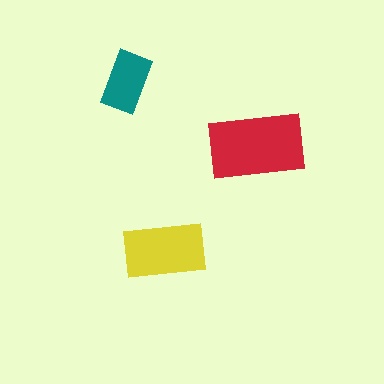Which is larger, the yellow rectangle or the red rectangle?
The red one.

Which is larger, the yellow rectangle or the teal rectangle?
The yellow one.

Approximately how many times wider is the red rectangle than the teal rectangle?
About 1.5 times wider.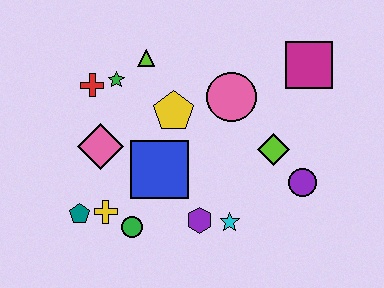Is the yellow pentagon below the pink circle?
Yes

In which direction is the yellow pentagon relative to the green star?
The yellow pentagon is to the right of the green star.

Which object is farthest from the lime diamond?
The teal pentagon is farthest from the lime diamond.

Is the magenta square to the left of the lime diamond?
No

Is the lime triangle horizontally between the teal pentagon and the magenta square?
Yes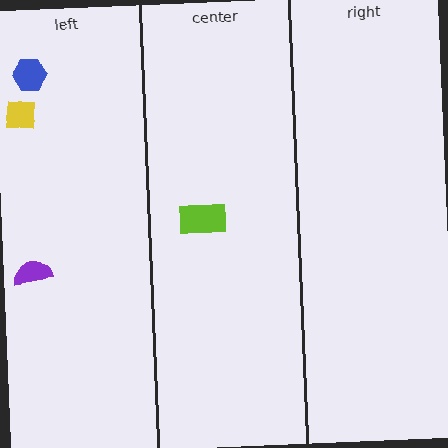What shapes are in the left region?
The yellow square, the blue hexagon, the purple semicircle.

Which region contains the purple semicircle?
The left region.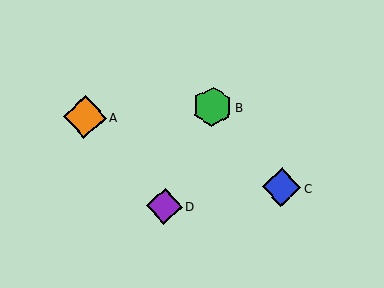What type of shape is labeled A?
Shape A is an orange diamond.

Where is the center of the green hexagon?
The center of the green hexagon is at (212, 107).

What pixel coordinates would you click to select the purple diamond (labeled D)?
Click at (164, 206) to select the purple diamond D.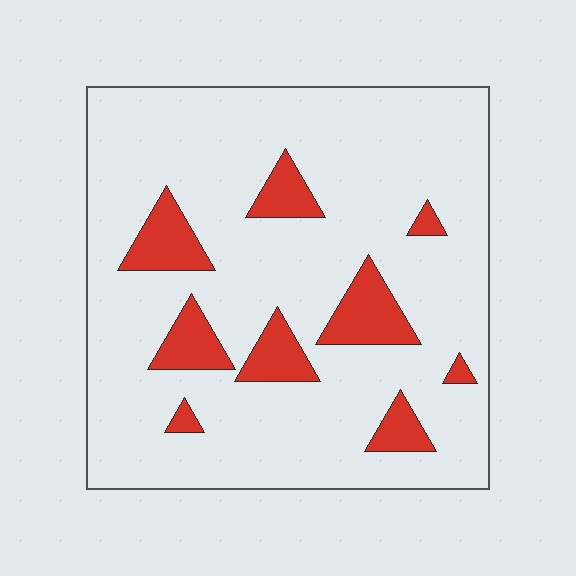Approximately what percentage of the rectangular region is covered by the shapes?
Approximately 15%.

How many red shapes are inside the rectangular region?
9.